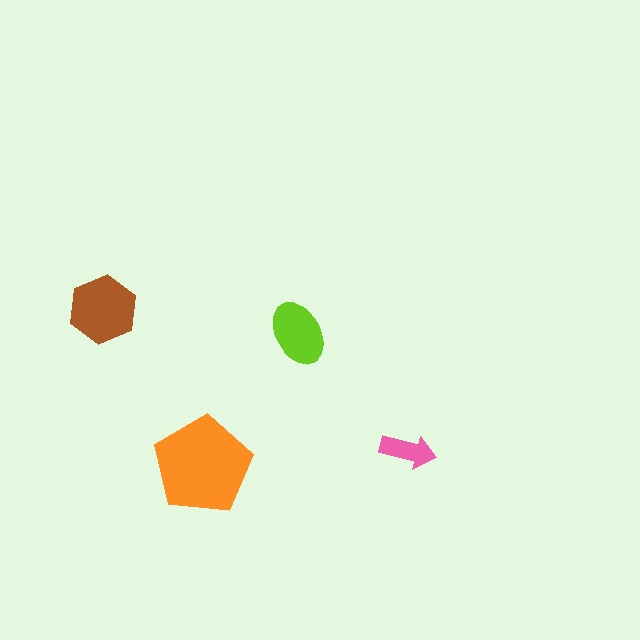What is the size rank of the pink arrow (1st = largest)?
4th.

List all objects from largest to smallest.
The orange pentagon, the brown hexagon, the lime ellipse, the pink arrow.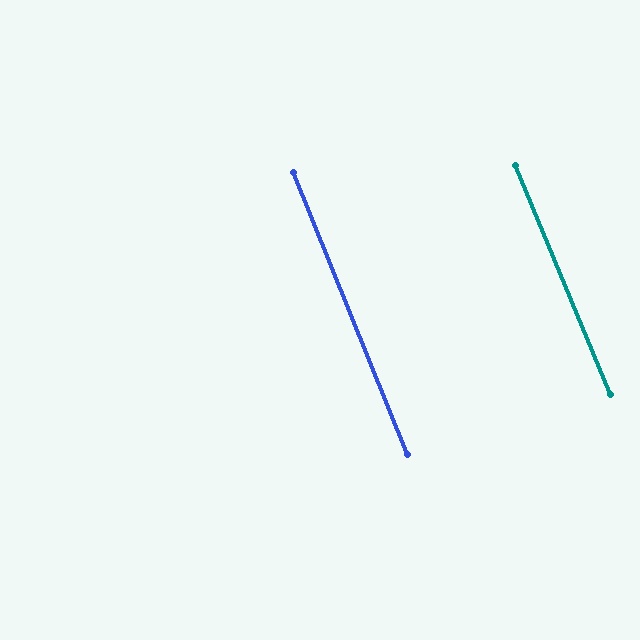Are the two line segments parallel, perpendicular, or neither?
Parallel — their directions differ by only 0.5°.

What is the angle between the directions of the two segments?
Approximately 0 degrees.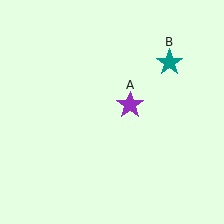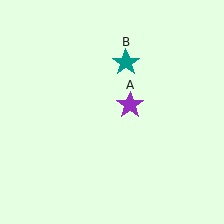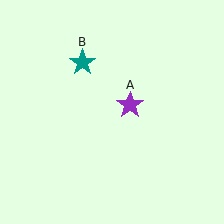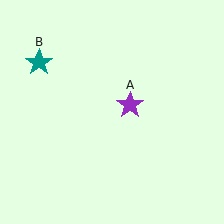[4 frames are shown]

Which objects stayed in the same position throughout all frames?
Purple star (object A) remained stationary.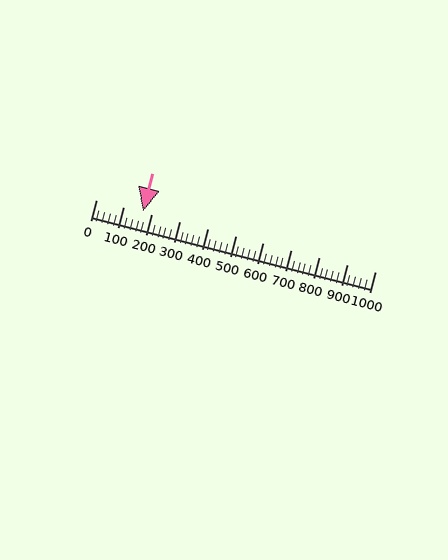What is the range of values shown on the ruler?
The ruler shows values from 0 to 1000.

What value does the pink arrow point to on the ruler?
The pink arrow points to approximately 167.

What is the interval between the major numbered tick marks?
The major tick marks are spaced 100 units apart.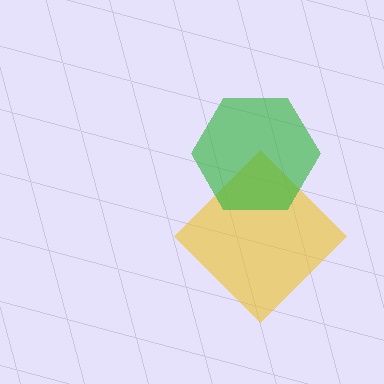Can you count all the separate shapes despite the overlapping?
Yes, there are 2 separate shapes.